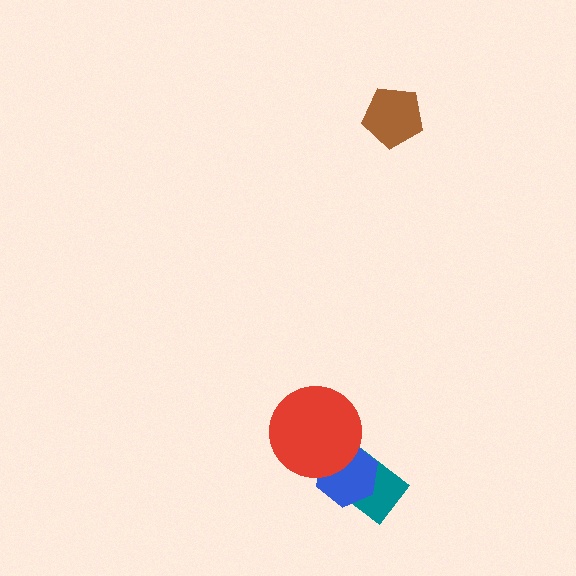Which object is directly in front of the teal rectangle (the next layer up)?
The blue hexagon is directly in front of the teal rectangle.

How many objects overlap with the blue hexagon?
2 objects overlap with the blue hexagon.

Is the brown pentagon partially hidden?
No, no other shape covers it.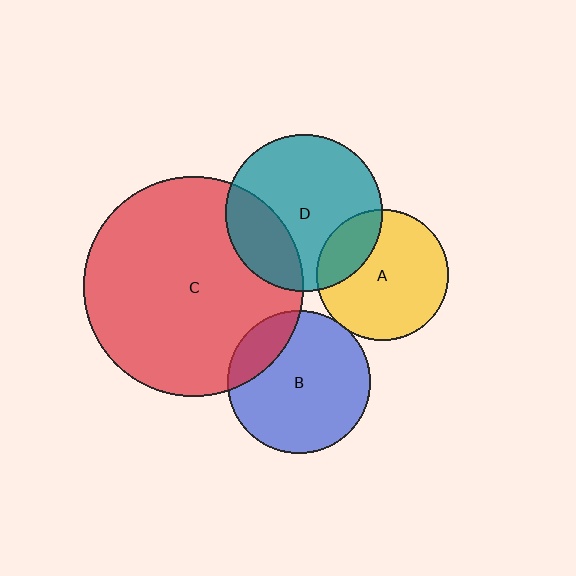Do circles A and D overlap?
Yes.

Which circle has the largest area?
Circle C (red).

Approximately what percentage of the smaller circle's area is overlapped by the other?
Approximately 25%.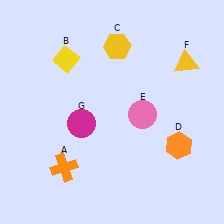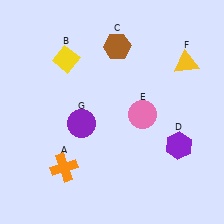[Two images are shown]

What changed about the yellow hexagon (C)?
In Image 1, C is yellow. In Image 2, it changed to brown.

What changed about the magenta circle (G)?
In Image 1, G is magenta. In Image 2, it changed to purple.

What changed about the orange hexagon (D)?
In Image 1, D is orange. In Image 2, it changed to purple.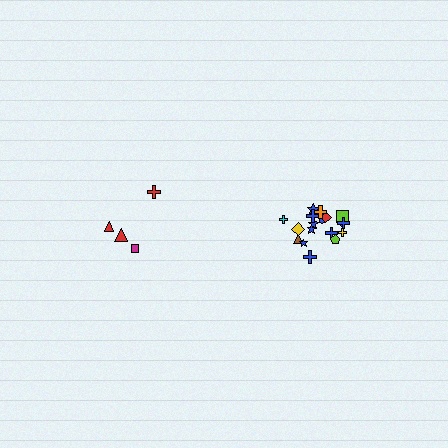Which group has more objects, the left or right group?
The right group.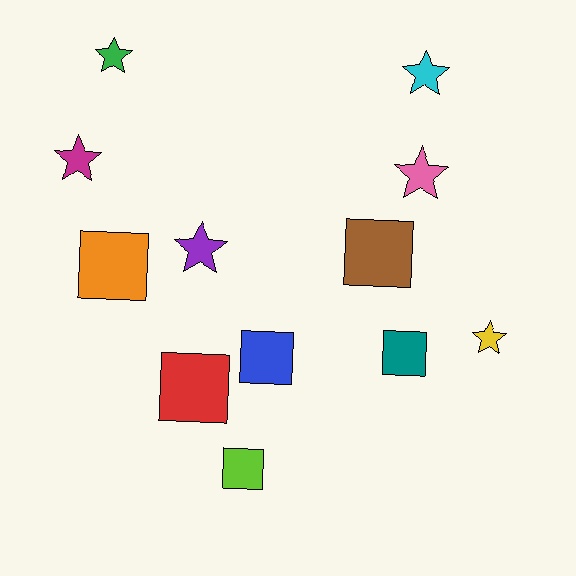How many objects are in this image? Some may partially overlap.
There are 12 objects.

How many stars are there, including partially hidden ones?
There are 6 stars.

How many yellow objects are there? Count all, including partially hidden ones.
There is 1 yellow object.